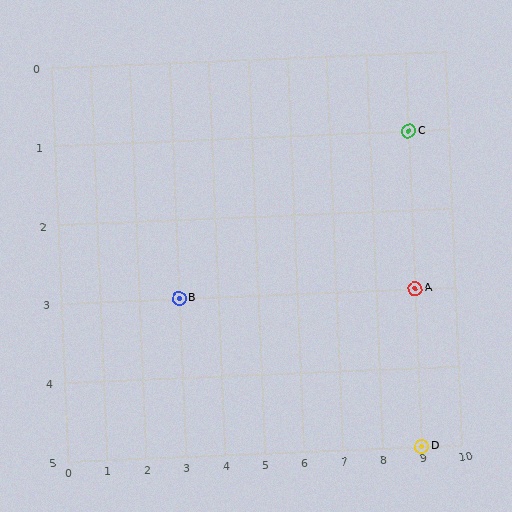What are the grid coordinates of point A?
Point A is at grid coordinates (9, 3).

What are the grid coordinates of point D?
Point D is at grid coordinates (9, 5).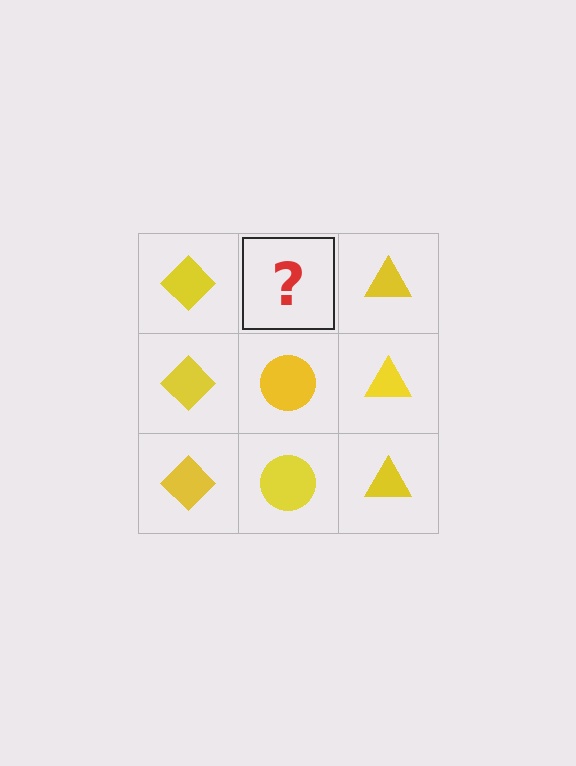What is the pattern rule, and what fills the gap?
The rule is that each column has a consistent shape. The gap should be filled with a yellow circle.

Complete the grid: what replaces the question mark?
The question mark should be replaced with a yellow circle.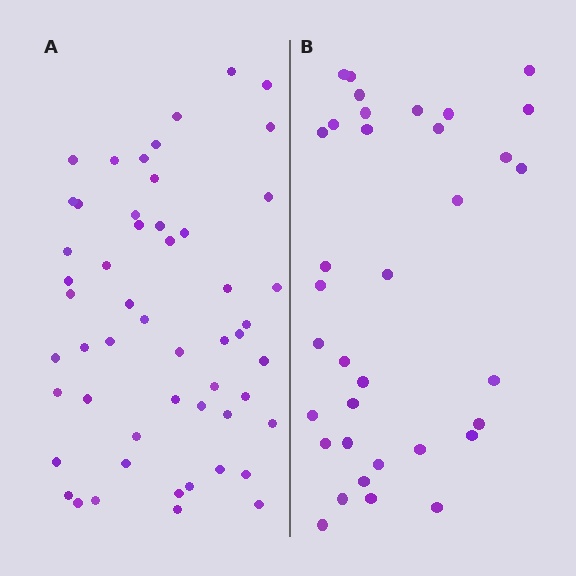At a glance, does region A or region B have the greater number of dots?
Region A (the left region) has more dots.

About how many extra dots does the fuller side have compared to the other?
Region A has approximately 20 more dots than region B.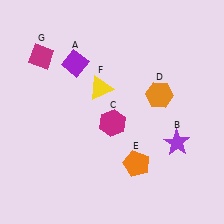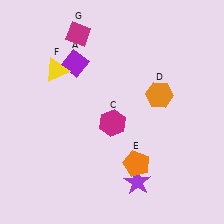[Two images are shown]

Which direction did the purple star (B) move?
The purple star (B) moved left.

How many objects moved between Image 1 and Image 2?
3 objects moved between the two images.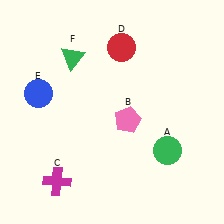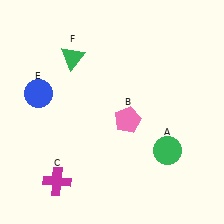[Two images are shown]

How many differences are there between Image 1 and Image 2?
There is 1 difference between the two images.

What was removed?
The red circle (D) was removed in Image 2.